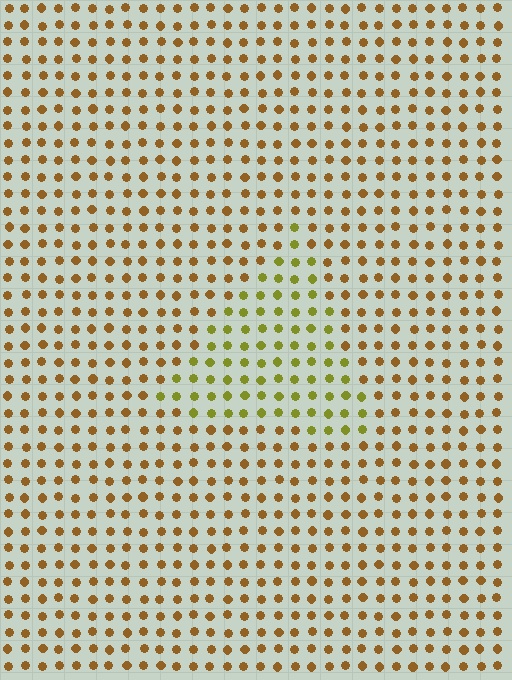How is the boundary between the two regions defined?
The boundary is defined purely by a slight shift in hue (about 36 degrees). Spacing, size, and orientation are identical on both sides.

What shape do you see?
I see a triangle.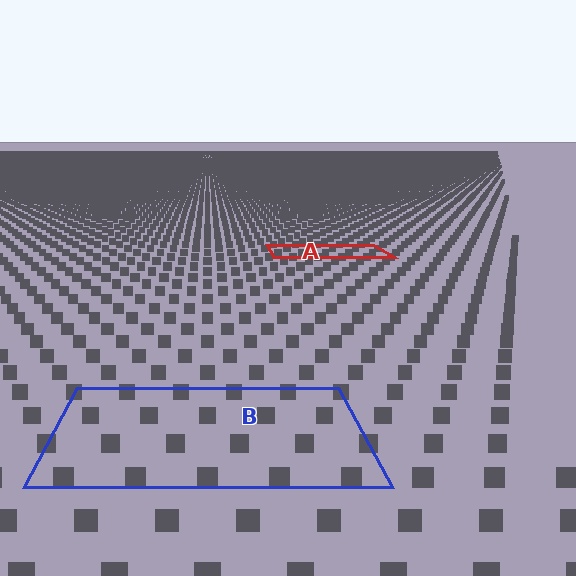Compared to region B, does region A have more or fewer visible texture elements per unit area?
Region A has more texture elements per unit area — they are packed more densely because it is farther away.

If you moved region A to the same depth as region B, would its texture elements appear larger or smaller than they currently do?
They would appear larger. At a closer depth, the same texture elements are projected at a bigger on-screen size.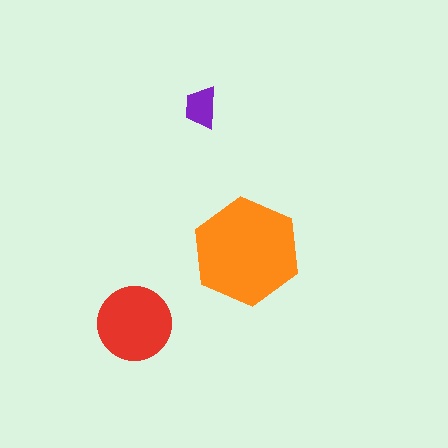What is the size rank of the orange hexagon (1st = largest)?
1st.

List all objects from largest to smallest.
The orange hexagon, the red circle, the purple trapezoid.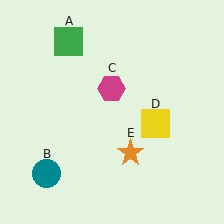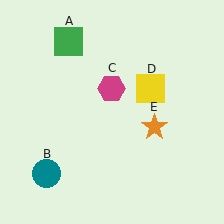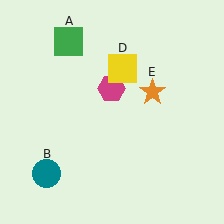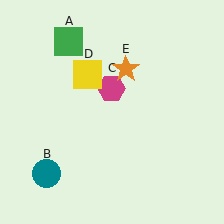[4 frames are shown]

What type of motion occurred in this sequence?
The yellow square (object D), orange star (object E) rotated counterclockwise around the center of the scene.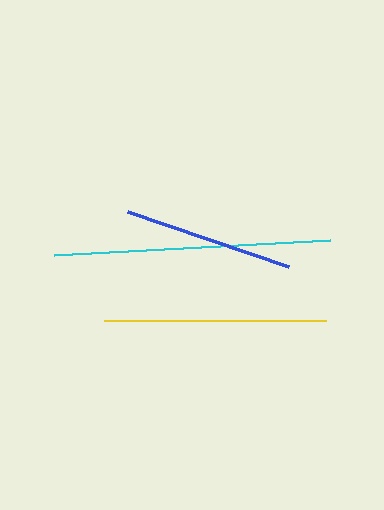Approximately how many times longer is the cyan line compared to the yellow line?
The cyan line is approximately 1.2 times the length of the yellow line.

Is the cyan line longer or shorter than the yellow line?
The cyan line is longer than the yellow line.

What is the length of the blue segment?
The blue segment is approximately 170 pixels long.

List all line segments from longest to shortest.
From longest to shortest: cyan, yellow, blue.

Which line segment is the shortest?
The blue line is the shortest at approximately 170 pixels.